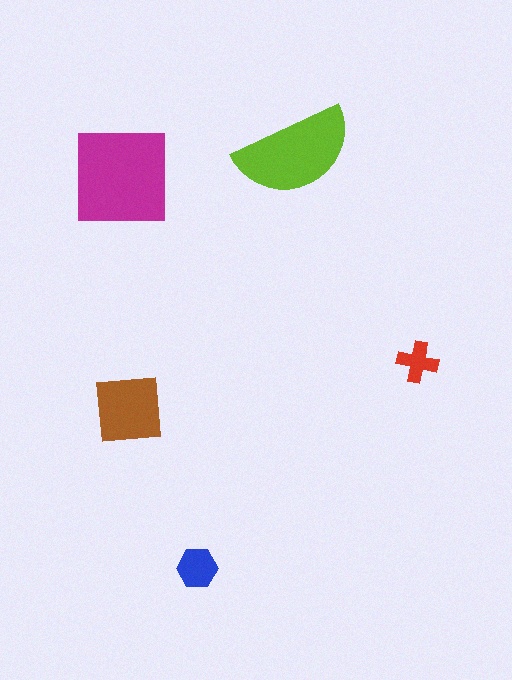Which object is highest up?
The lime semicircle is topmost.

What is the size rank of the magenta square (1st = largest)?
1st.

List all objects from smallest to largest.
The red cross, the blue hexagon, the brown square, the lime semicircle, the magenta square.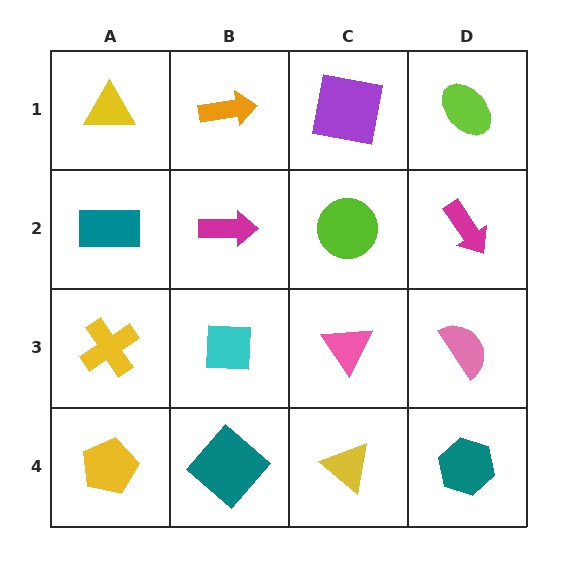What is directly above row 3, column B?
A magenta arrow.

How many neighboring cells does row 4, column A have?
2.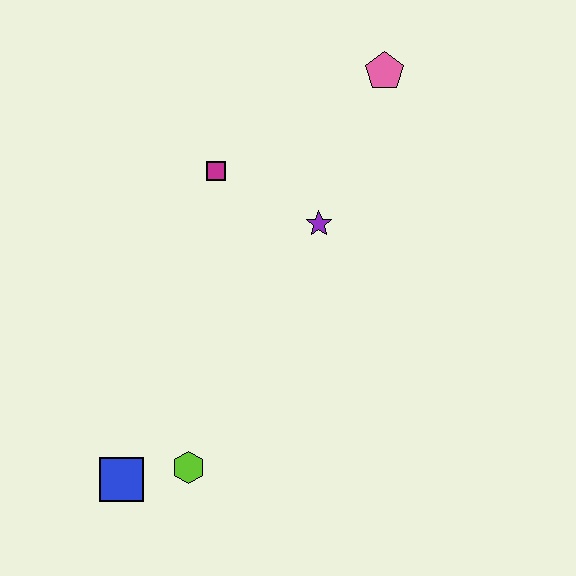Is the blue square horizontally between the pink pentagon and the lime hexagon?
No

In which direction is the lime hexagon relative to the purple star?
The lime hexagon is below the purple star.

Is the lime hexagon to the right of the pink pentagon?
No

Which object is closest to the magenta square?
The purple star is closest to the magenta square.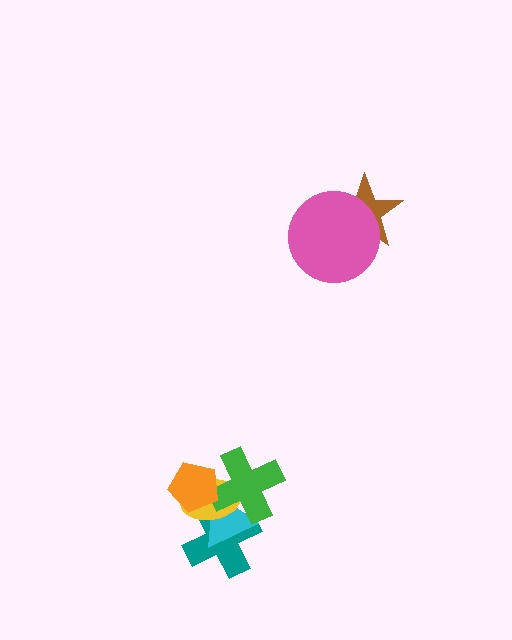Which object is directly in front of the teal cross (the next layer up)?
The cyan triangle is directly in front of the teal cross.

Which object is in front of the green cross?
The orange pentagon is in front of the green cross.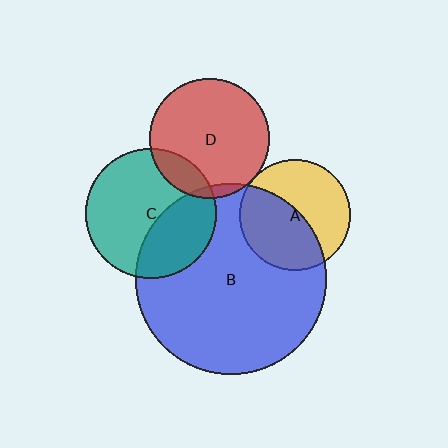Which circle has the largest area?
Circle B (blue).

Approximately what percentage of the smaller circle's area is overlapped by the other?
Approximately 5%.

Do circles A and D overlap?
Yes.